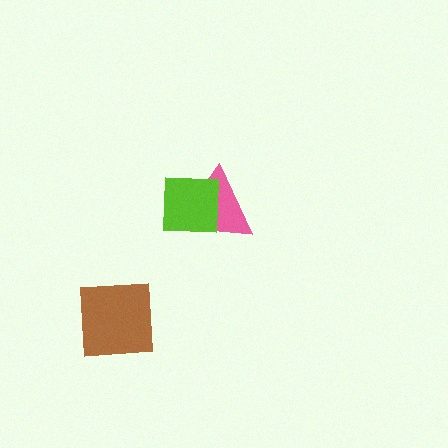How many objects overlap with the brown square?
0 objects overlap with the brown square.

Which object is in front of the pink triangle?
The lime square is in front of the pink triangle.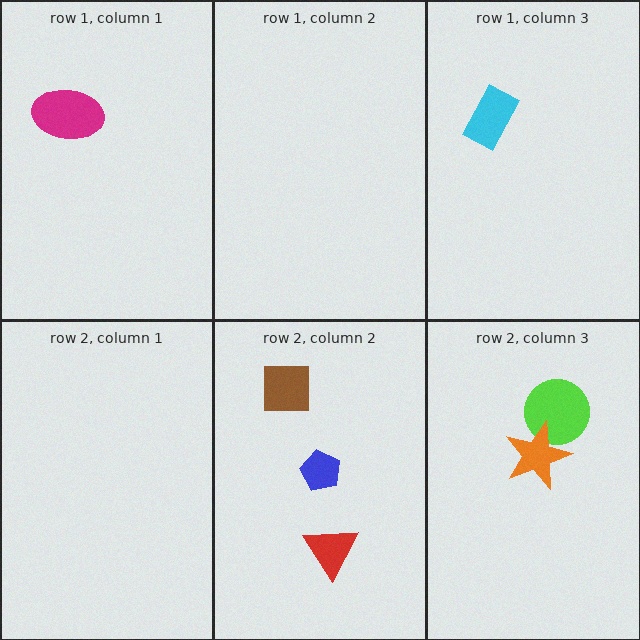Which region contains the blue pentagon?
The row 2, column 2 region.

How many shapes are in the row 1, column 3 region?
1.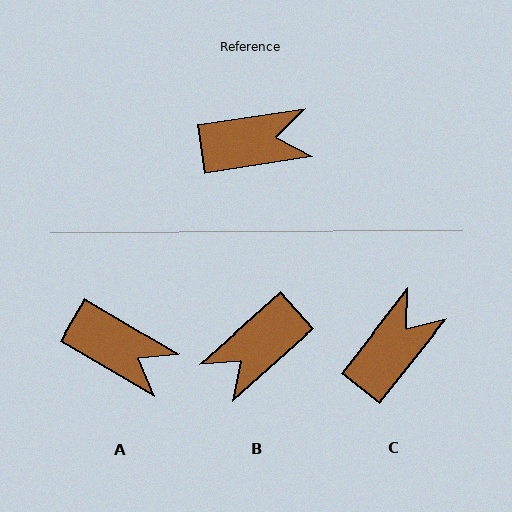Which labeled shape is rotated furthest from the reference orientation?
B, about 147 degrees away.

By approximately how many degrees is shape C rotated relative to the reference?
Approximately 43 degrees counter-clockwise.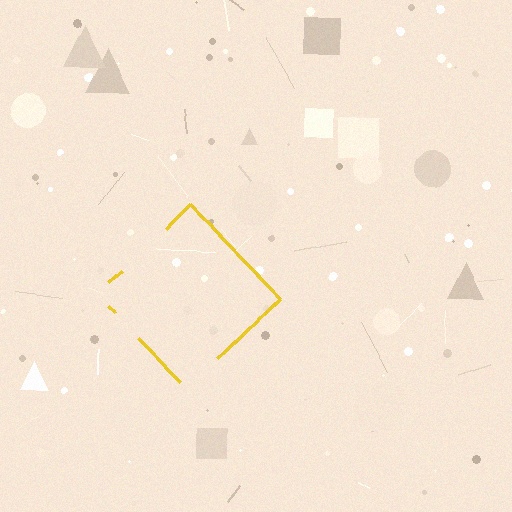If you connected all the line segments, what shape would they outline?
They would outline a diamond.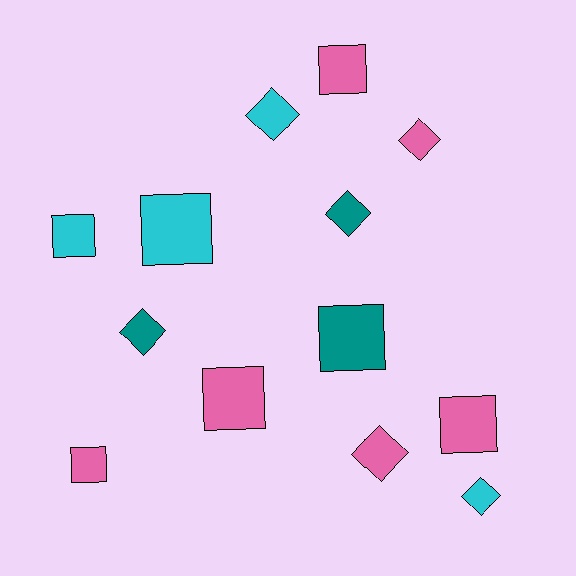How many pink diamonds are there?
There are 2 pink diamonds.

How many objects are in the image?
There are 13 objects.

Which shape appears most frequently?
Square, with 7 objects.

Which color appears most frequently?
Pink, with 6 objects.